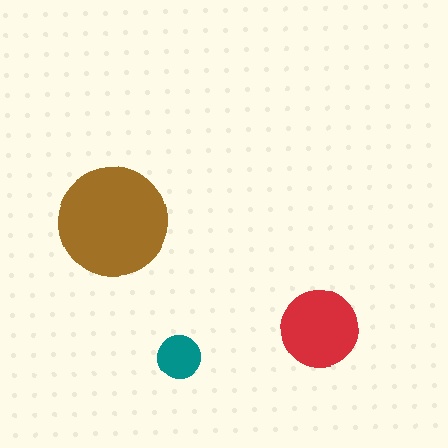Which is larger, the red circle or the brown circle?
The brown one.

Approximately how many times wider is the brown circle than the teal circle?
About 2.5 times wider.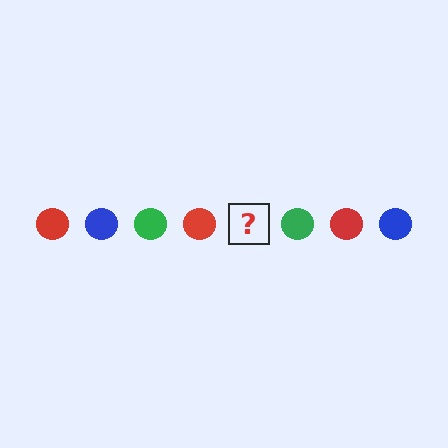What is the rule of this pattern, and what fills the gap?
The rule is that the pattern cycles through red, blue, green circles. The gap should be filled with a blue circle.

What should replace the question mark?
The question mark should be replaced with a blue circle.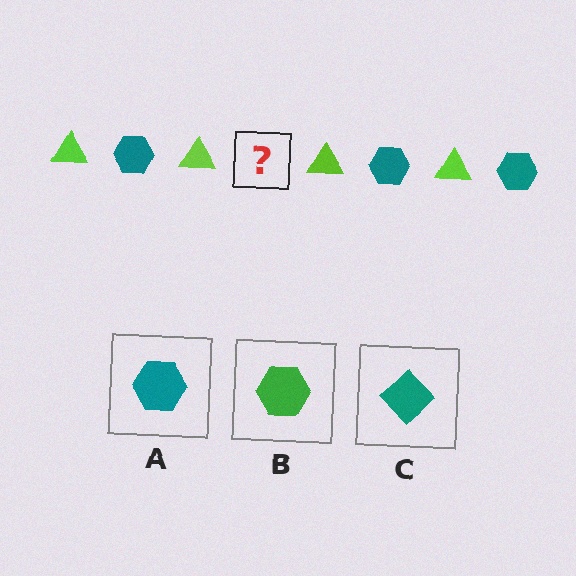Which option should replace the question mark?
Option A.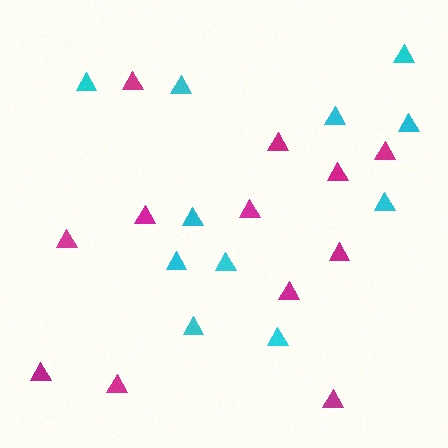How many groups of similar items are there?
There are 2 groups: one group of magenta triangles (12) and one group of cyan triangles (11).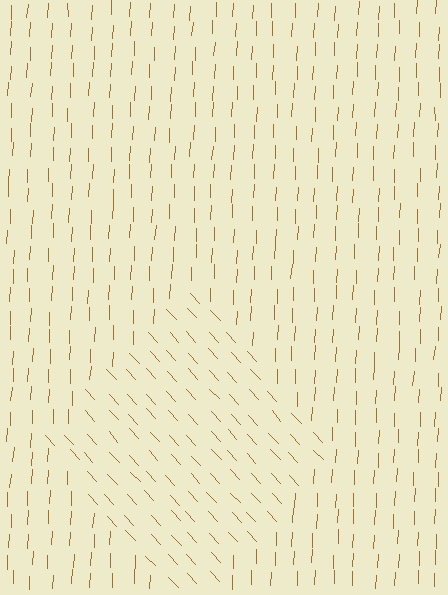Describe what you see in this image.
The image is filled with small brown line segments. A diamond region in the image has lines oriented differently from the surrounding lines, creating a visible texture boundary.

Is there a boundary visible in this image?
Yes, there is a texture boundary formed by a change in line orientation.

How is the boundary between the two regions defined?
The boundary is defined purely by a change in line orientation (approximately 45 degrees difference). All lines are the same color and thickness.